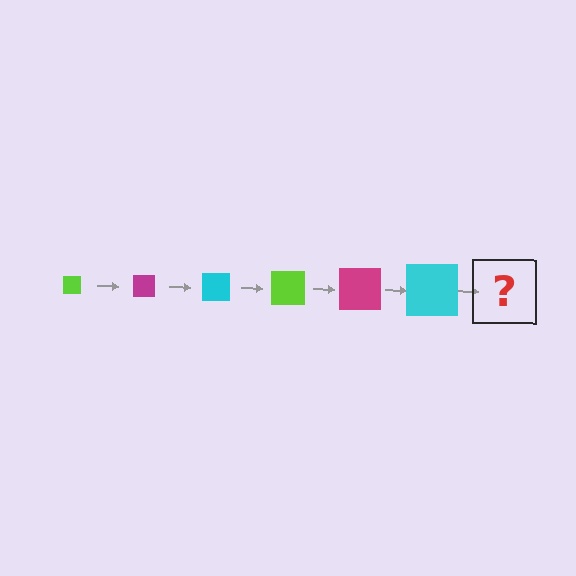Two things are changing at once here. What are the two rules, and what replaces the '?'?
The two rules are that the square grows larger each step and the color cycles through lime, magenta, and cyan. The '?' should be a lime square, larger than the previous one.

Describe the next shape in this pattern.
It should be a lime square, larger than the previous one.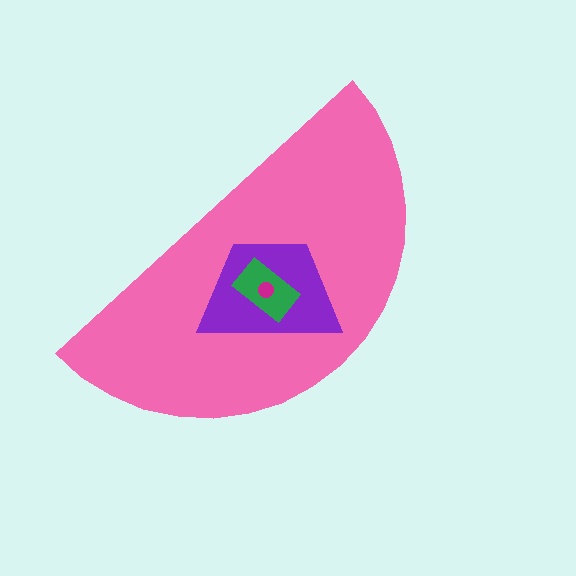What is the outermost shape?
The pink semicircle.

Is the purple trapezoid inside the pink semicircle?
Yes.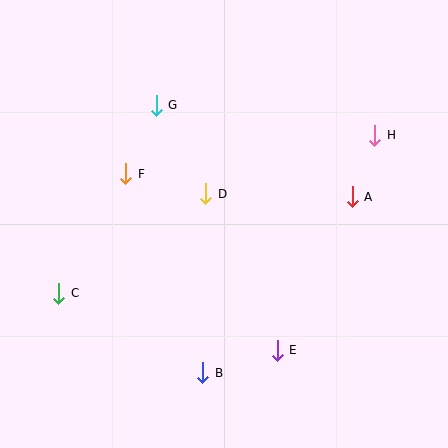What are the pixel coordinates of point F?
Point F is at (126, 174).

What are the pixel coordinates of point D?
Point D is at (206, 194).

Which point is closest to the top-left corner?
Point G is closest to the top-left corner.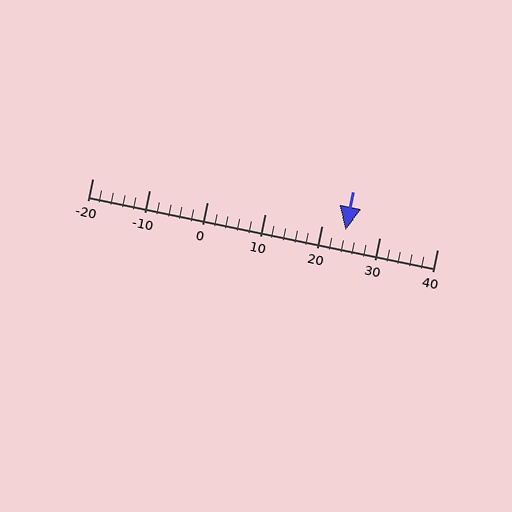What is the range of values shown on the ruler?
The ruler shows values from -20 to 40.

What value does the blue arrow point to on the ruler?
The blue arrow points to approximately 24.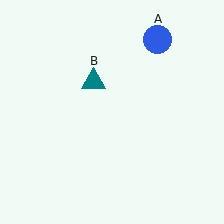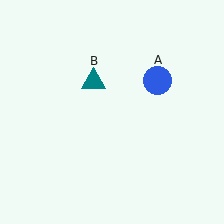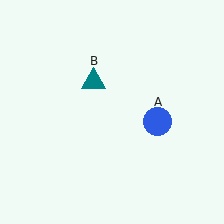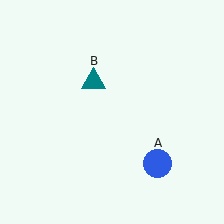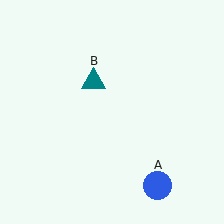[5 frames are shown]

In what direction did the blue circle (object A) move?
The blue circle (object A) moved down.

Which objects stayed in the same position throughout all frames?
Teal triangle (object B) remained stationary.